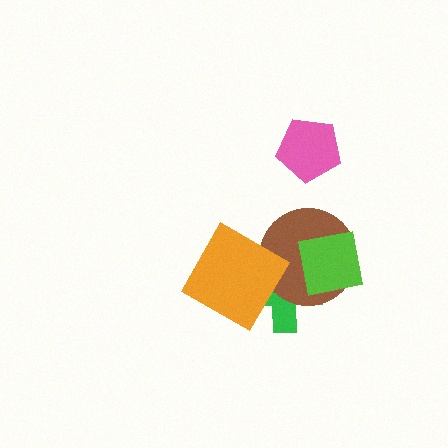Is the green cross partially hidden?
Yes, it is partially covered by another shape.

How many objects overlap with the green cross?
3 objects overlap with the green cross.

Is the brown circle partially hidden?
Yes, it is partially covered by another shape.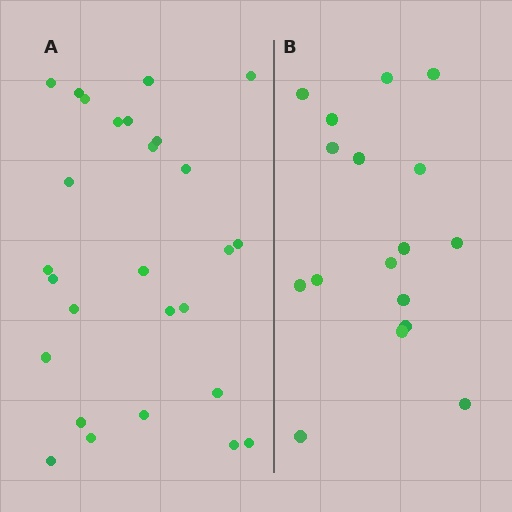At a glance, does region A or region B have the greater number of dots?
Region A (the left region) has more dots.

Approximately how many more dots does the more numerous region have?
Region A has roughly 10 or so more dots than region B.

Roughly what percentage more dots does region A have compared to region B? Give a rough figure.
About 60% more.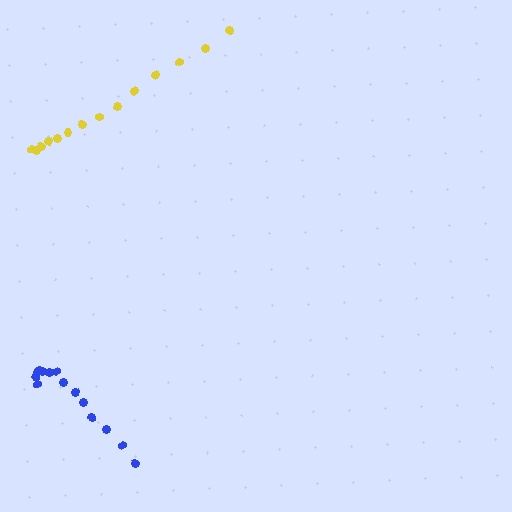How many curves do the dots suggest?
There are 2 distinct paths.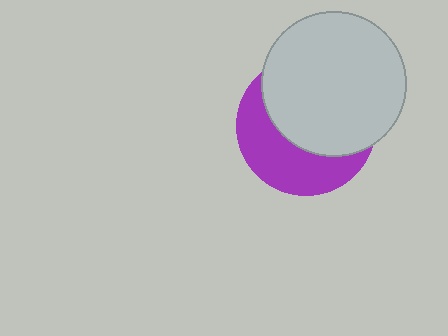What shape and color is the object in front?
The object in front is a light gray circle.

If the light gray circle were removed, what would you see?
You would see the complete purple circle.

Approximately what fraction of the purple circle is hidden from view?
Roughly 58% of the purple circle is hidden behind the light gray circle.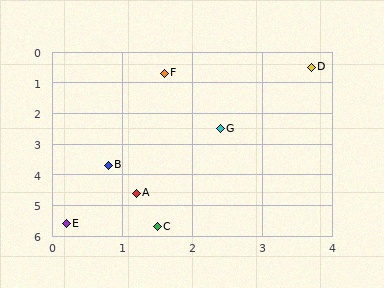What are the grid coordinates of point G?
Point G is at approximately (2.4, 2.5).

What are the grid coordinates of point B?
Point B is at approximately (0.8, 3.7).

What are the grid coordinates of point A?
Point A is at approximately (1.2, 4.6).